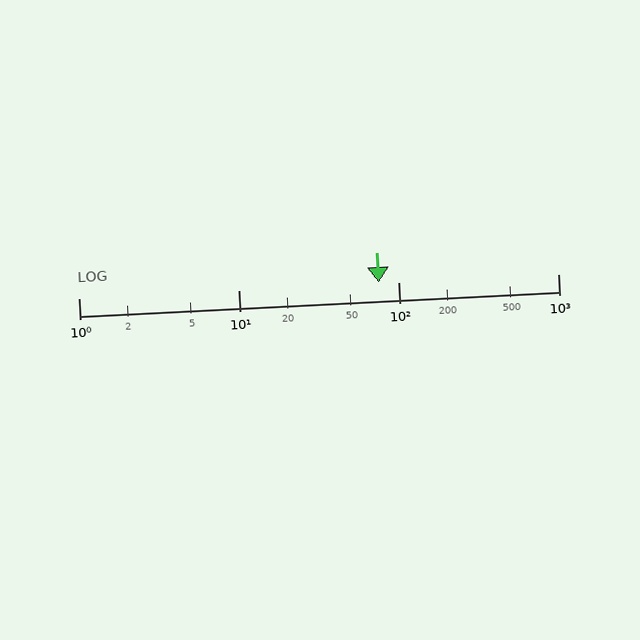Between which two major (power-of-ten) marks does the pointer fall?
The pointer is between 10 and 100.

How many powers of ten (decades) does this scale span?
The scale spans 3 decades, from 1 to 1000.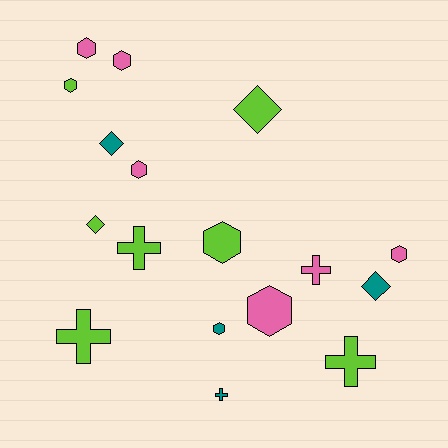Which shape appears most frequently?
Hexagon, with 8 objects.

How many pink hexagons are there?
There are 5 pink hexagons.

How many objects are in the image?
There are 17 objects.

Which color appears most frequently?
Lime, with 7 objects.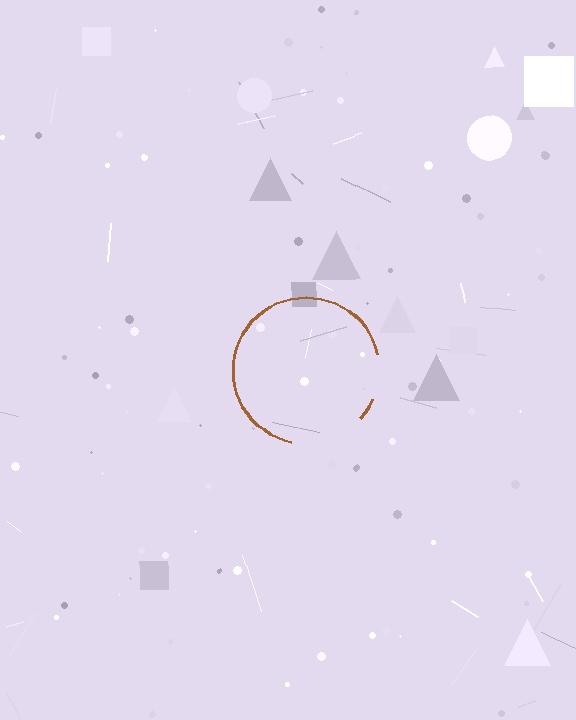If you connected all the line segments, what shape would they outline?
They would outline a circle.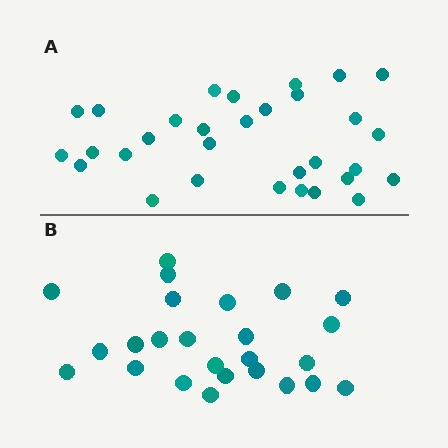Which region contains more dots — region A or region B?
Region A (the top region) has more dots.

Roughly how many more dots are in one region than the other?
Region A has about 6 more dots than region B.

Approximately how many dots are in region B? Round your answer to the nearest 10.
About 20 dots. (The exact count is 25, which rounds to 20.)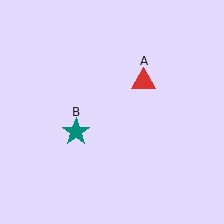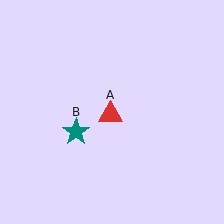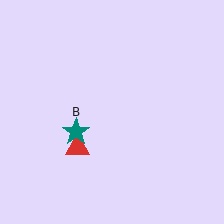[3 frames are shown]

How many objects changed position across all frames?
1 object changed position: red triangle (object A).